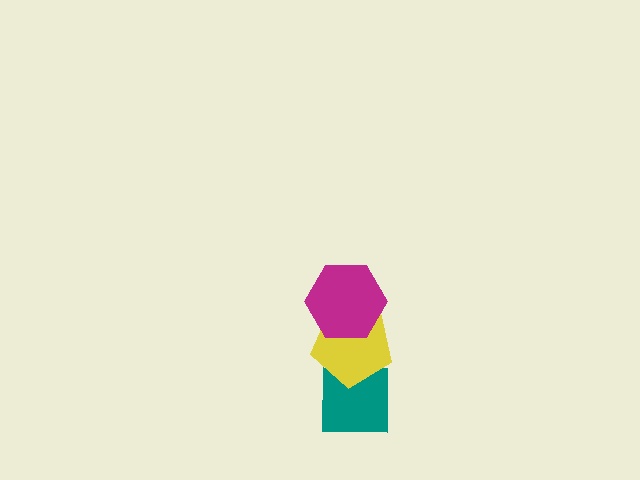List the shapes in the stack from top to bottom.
From top to bottom: the magenta hexagon, the yellow pentagon, the teal square.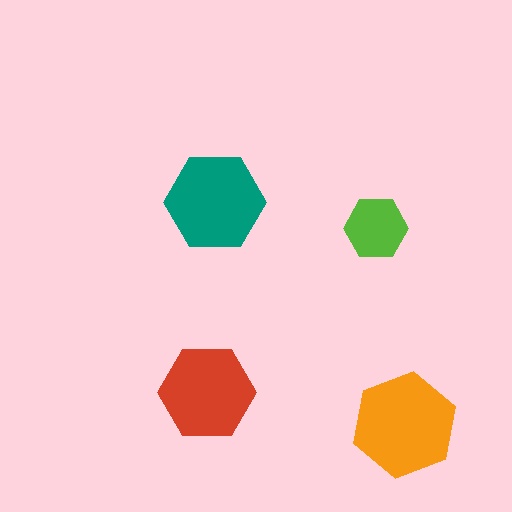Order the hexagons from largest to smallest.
the orange one, the teal one, the red one, the lime one.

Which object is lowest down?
The orange hexagon is bottommost.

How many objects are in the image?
There are 4 objects in the image.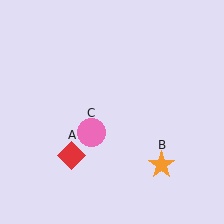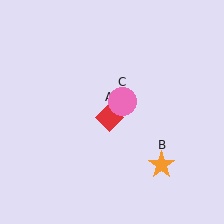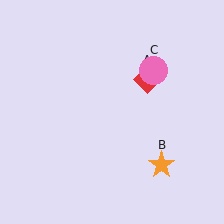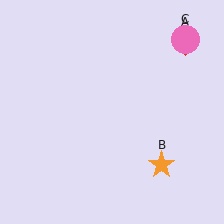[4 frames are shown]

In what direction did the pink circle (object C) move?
The pink circle (object C) moved up and to the right.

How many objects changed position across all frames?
2 objects changed position: red diamond (object A), pink circle (object C).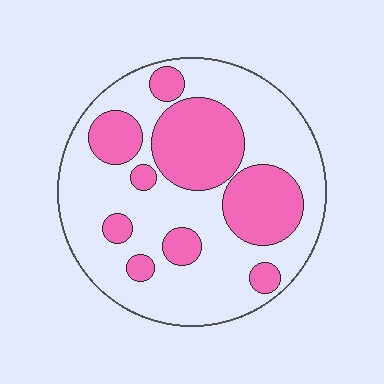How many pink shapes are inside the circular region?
9.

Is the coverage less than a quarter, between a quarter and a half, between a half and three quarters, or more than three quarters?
Between a quarter and a half.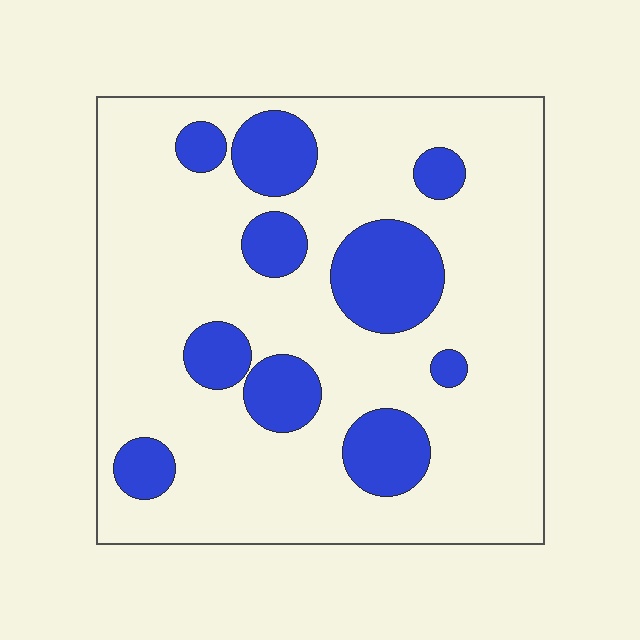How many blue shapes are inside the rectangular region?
10.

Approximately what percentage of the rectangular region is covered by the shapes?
Approximately 20%.